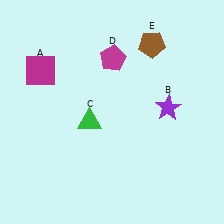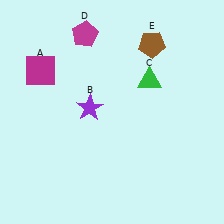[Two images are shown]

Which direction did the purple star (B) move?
The purple star (B) moved left.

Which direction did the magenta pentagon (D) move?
The magenta pentagon (D) moved left.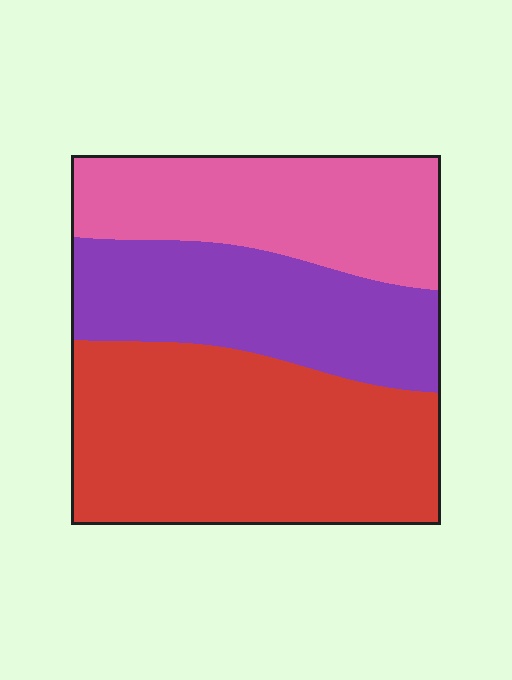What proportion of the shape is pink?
Pink covers roughly 25% of the shape.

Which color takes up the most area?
Red, at roughly 45%.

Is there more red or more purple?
Red.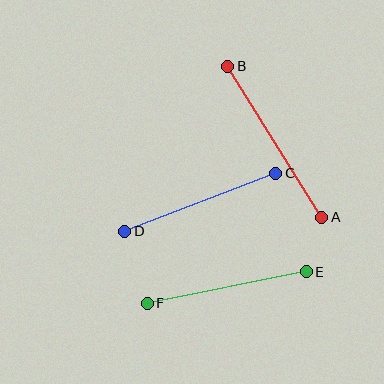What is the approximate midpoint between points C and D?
The midpoint is at approximately (200, 202) pixels.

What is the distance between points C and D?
The distance is approximately 162 pixels.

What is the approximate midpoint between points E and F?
The midpoint is at approximately (227, 287) pixels.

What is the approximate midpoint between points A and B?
The midpoint is at approximately (275, 142) pixels.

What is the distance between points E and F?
The distance is approximately 162 pixels.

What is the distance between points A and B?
The distance is approximately 178 pixels.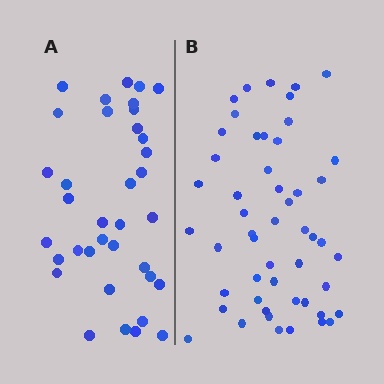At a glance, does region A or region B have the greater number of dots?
Region B (the right region) has more dots.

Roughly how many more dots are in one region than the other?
Region B has approximately 15 more dots than region A.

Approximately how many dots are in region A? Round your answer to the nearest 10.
About 40 dots. (The exact count is 36, which rounds to 40.)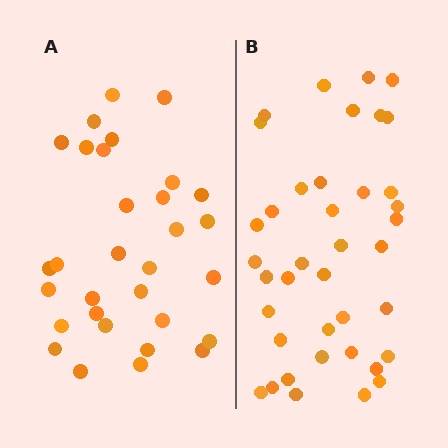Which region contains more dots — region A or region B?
Region B (the right region) has more dots.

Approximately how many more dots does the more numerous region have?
Region B has roughly 8 or so more dots than region A.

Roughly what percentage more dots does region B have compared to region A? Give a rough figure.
About 25% more.